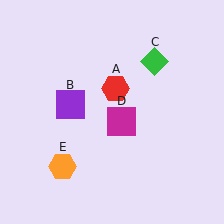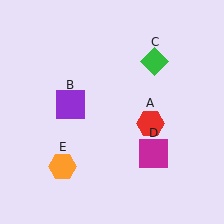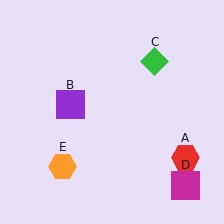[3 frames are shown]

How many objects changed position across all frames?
2 objects changed position: red hexagon (object A), magenta square (object D).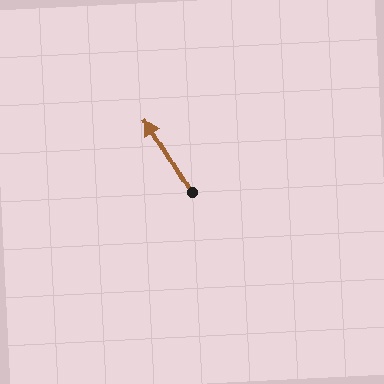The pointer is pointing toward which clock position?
Roughly 11 o'clock.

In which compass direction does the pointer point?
Northwest.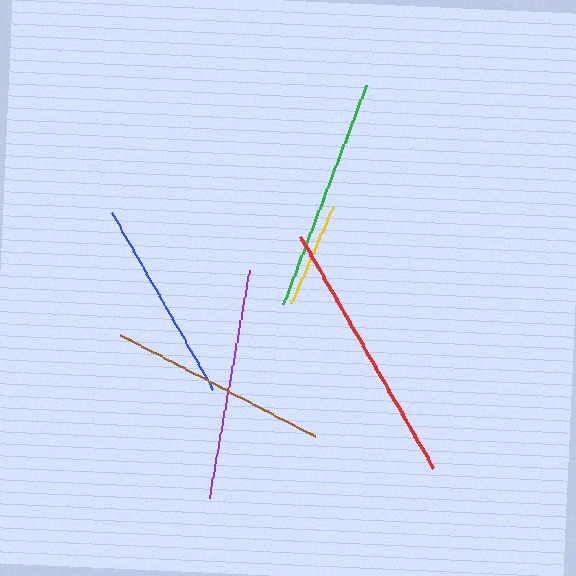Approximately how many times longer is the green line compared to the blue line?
The green line is approximately 1.1 times the length of the blue line.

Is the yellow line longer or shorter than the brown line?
The brown line is longer than the yellow line.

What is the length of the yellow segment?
The yellow segment is approximately 105 pixels long.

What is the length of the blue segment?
The blue segment is approximately 204 pixels long.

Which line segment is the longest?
The red line is the longest at approximately 266 pixels.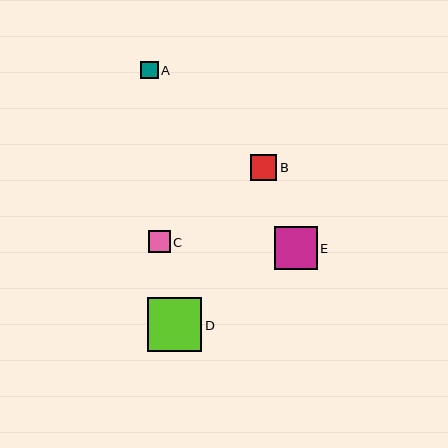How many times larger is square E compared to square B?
Square E is approximately 1.6 times the size of square B.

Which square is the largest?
Square D is the largest with a size of approximately 54 pixels.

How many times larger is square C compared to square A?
Square C is approximately 1.2 times the size of square A.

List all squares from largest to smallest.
From largest to smallest: D, E, B, C, A.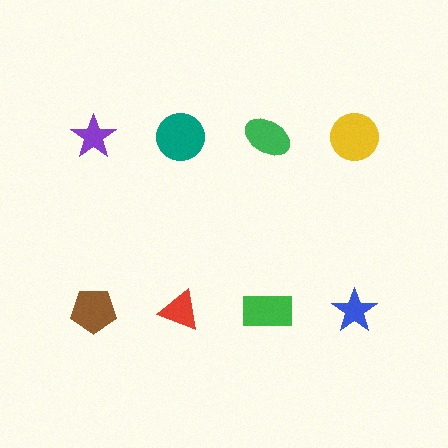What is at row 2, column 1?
A brown pentagon.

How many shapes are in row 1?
4 shapes.